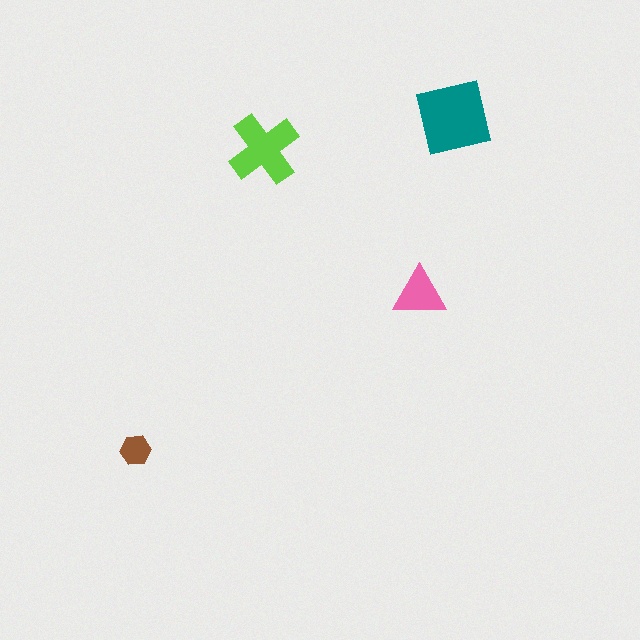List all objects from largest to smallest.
The teal square, the lime cross, the pink triangle, the brown hexagon.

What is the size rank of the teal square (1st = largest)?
1st.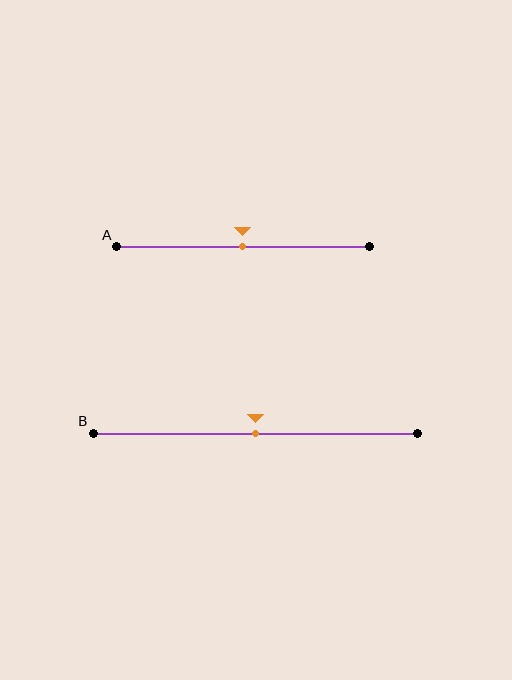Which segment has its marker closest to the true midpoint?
Segment A has its marker closest to the true midpoint.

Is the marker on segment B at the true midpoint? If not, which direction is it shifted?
Yes, the marker on segment B is at the true midpoint.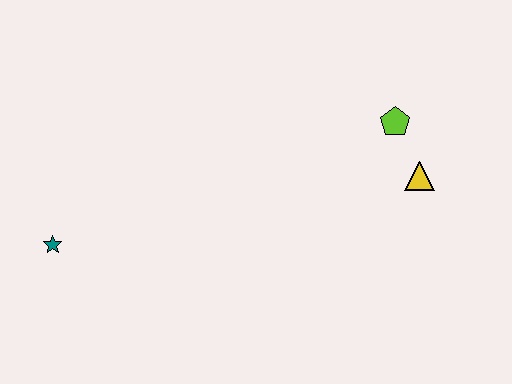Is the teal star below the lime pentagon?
Yes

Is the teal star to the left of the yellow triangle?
Yes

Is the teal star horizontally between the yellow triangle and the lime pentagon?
No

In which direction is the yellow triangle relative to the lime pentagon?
The yellow triangle is below the lime pentagon.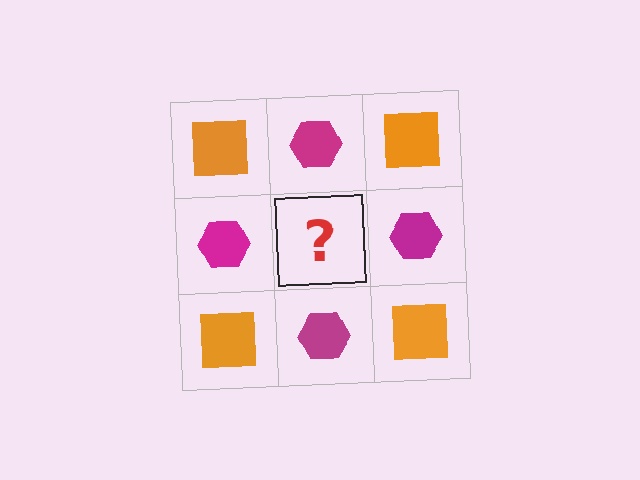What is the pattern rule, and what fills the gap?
The rule is that it alternates orange square and magenta hexagon in a checkerboard pattern. The gap should be filled with an orange square.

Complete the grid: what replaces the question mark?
The question mark should be replaced with an orange square.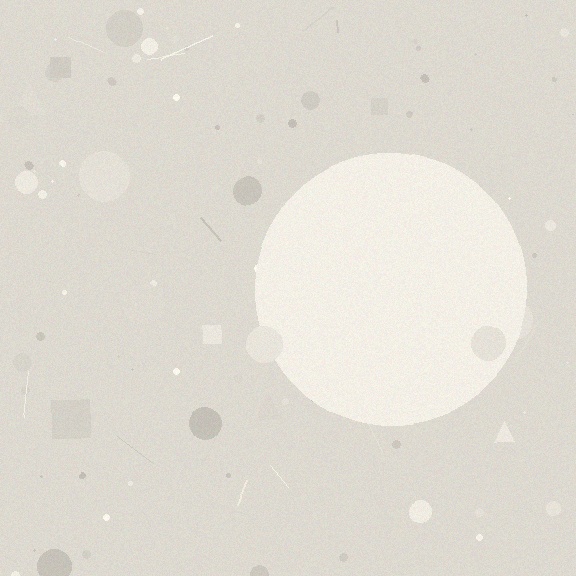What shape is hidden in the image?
A circle is hidden in the image.